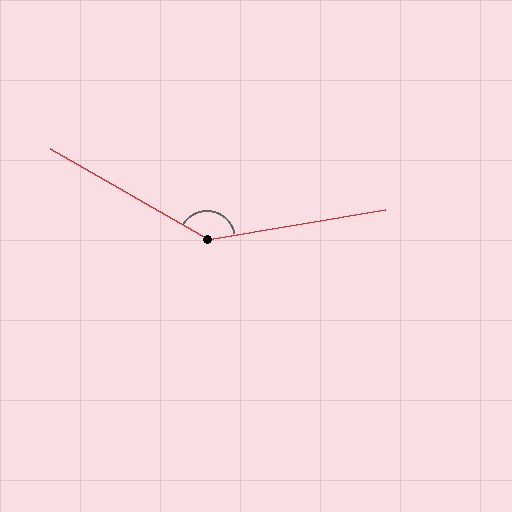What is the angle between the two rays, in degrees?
Approximately 141 degrees.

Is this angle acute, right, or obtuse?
It is obtuse.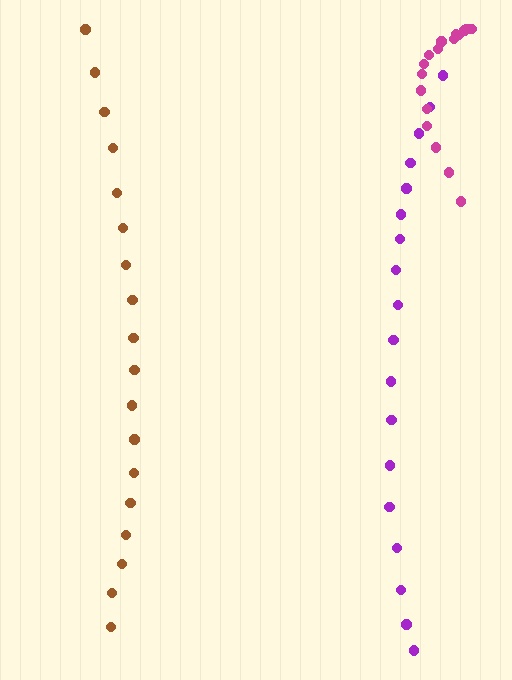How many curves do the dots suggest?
There are 3 distinct paths.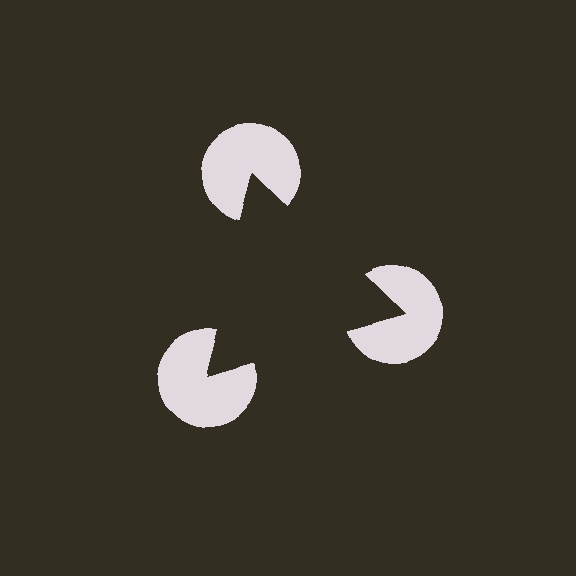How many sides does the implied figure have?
3 sides.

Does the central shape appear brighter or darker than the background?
It typically appears slightly darker than the background, even though no actual brightness change is drawn.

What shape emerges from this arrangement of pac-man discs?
An illusory triangle — its edges are inferred from the aligned wedge cuts in the pac-man discs, not physically drawn.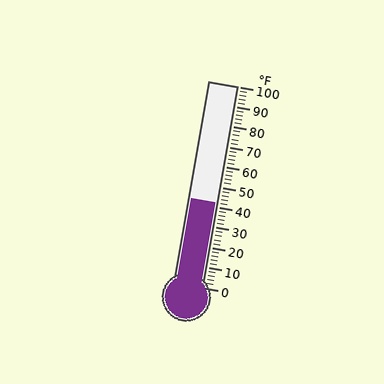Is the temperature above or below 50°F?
The temperature is below 50°F.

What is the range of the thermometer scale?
The thermometer scale ranges from 0°F to 100°F.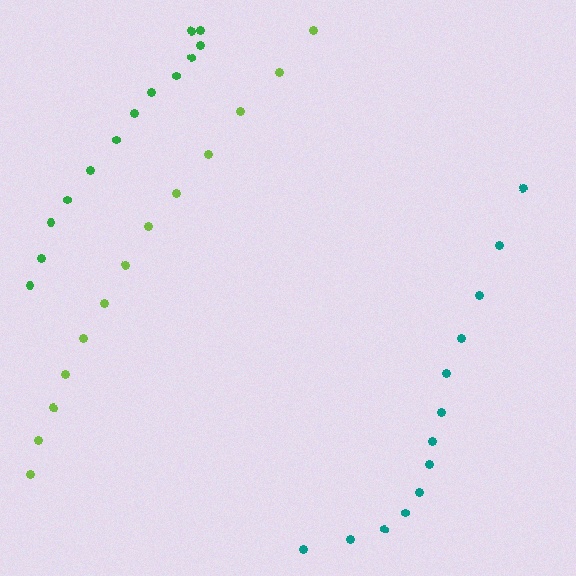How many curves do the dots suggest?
There are 3 distinct paths.